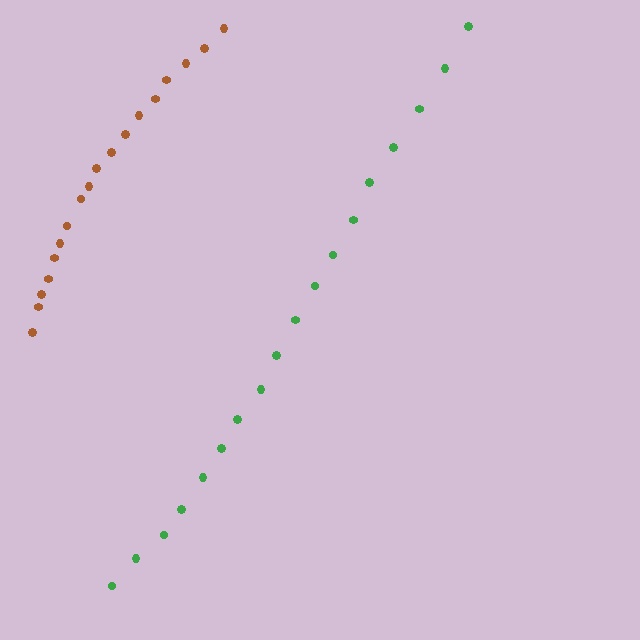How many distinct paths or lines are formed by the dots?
There are 2 distinct paths.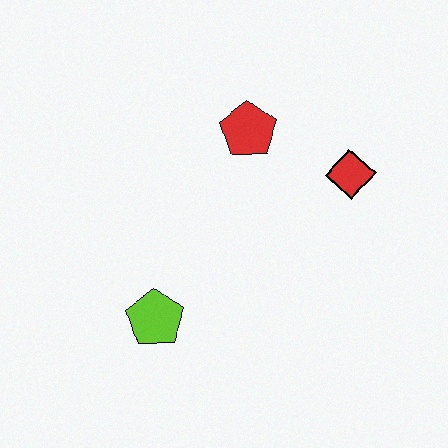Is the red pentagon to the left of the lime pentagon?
No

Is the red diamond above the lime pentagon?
Yes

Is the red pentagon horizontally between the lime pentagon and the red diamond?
Yes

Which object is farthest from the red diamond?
The lime pentagon is farthest from the red diamond.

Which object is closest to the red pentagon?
The red diamond is closest to the red pentagon.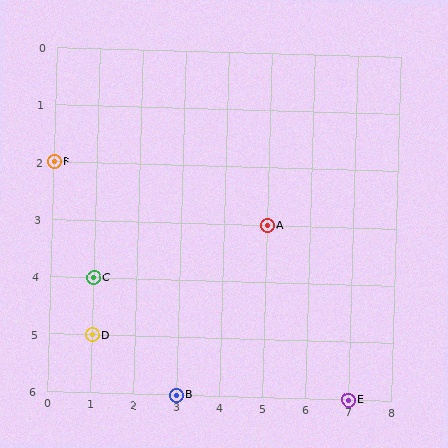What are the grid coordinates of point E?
Point E is at grid coordinates (7, 6).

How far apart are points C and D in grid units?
Points C and D are 1 row apart.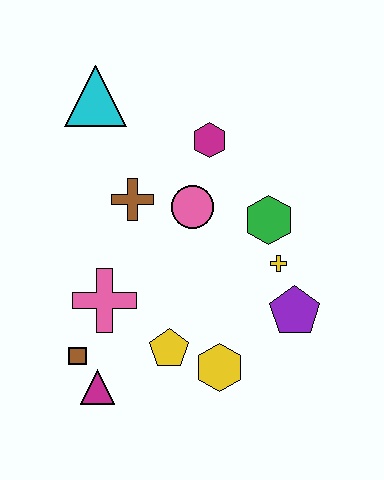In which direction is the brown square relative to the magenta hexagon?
The brown square is below the magenta hexagon.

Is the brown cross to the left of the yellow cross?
Yes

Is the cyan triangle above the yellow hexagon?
Yes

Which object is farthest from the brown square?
The cyan triangle is farthest from the brown square.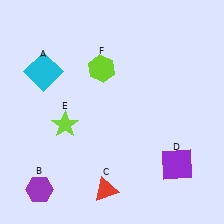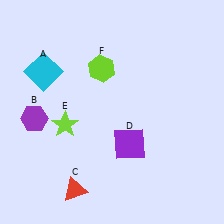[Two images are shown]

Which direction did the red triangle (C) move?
The red triangle (C) moved left.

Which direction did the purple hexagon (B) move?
The purple hexagon (B) moved up.